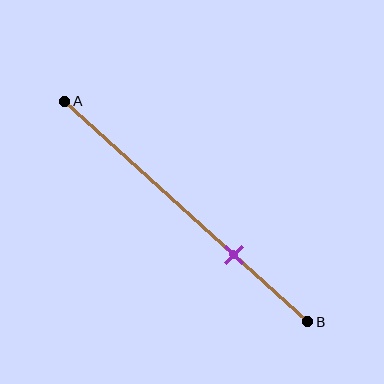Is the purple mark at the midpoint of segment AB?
No, the mark is at about 70% from A, not at the 50% midpoint.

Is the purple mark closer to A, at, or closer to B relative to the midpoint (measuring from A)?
The purple mark is closer to point B than the midpoint of segment AB.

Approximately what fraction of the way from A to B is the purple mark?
The purple mark is approximately 70% of the way from A to B.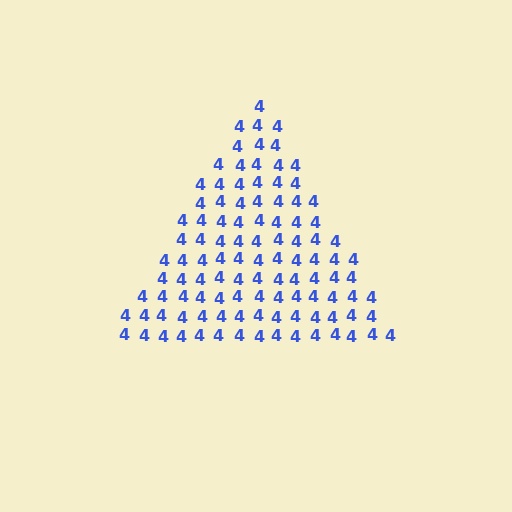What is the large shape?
The large shape is a triangle.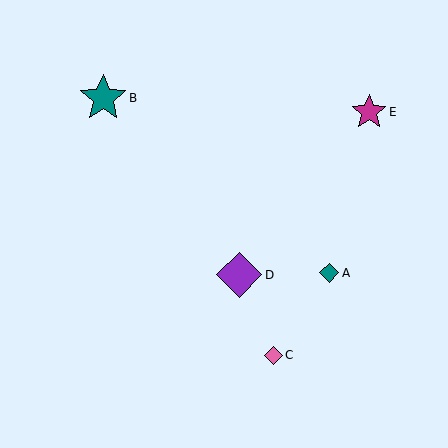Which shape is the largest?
The teal star (labeled B) is the largest.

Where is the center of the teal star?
The center of the teal star is at (103, 98).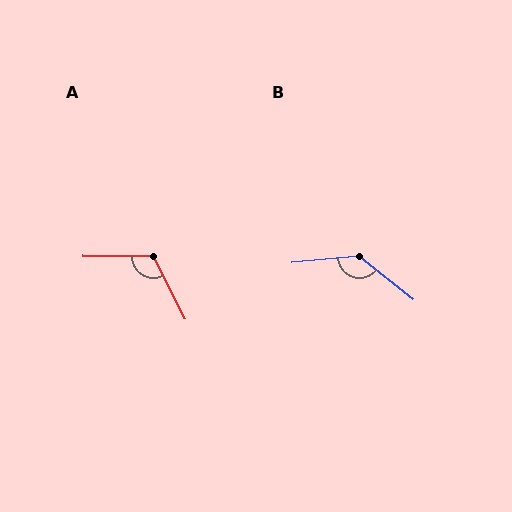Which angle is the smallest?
A, at approximately 117 degrees.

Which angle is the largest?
B, at approximately 137 degrees.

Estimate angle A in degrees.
Approximately 117 degrees.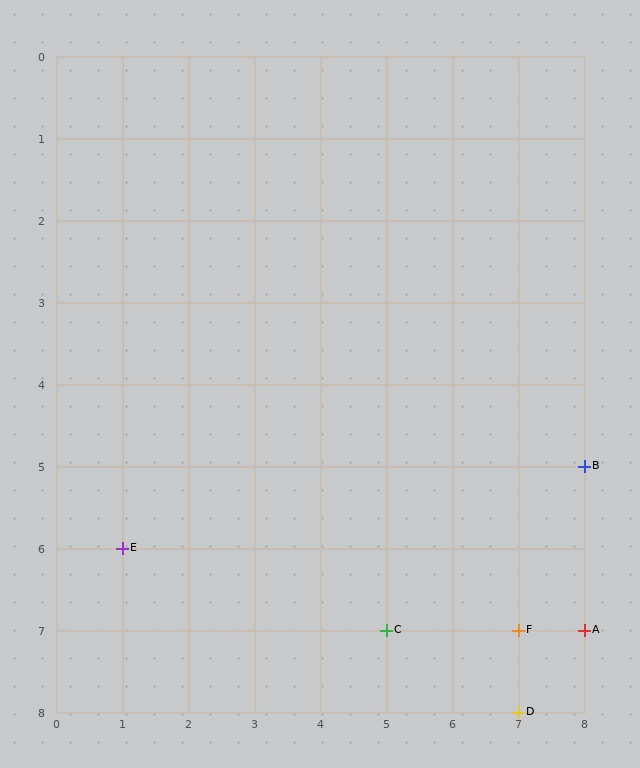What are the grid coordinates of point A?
Point A is at grid coordinates (8, 7).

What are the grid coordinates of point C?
Point C is at grid coordinates (5, 7).